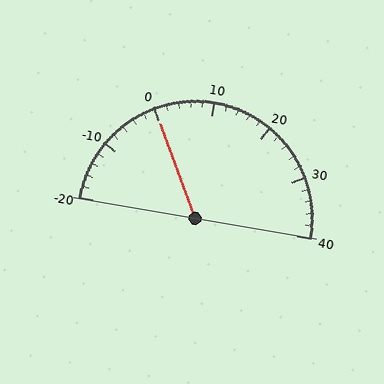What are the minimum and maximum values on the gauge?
The gauge ranges from -20 to 40.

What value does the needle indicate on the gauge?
The needle indicates approximately 0.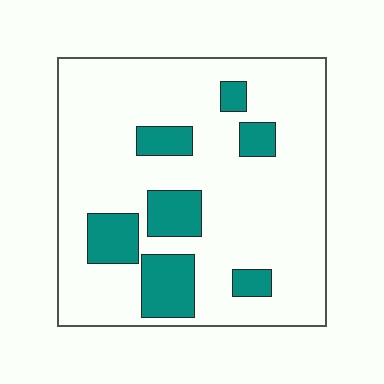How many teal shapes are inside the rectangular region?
7.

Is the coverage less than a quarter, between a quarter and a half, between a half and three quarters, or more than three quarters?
Less than a quarter.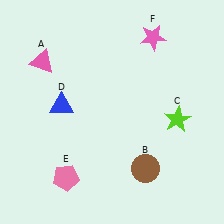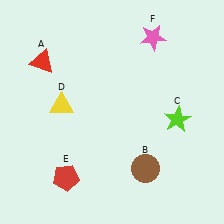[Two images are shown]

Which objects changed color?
A changed from pink to red. D changed from blue to yellow. E changed from pink to red.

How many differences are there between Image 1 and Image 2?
There are 3 differences between the two images.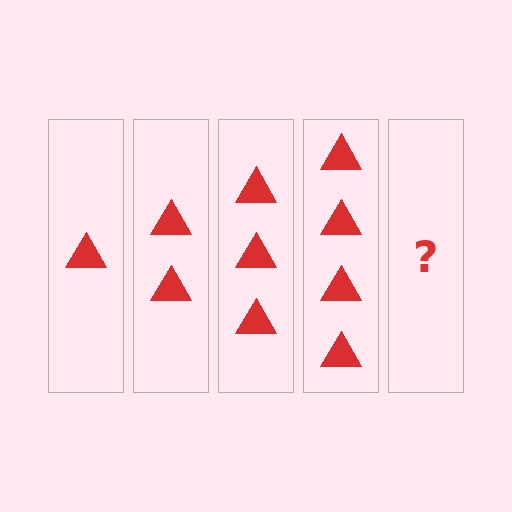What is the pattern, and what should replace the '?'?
The pattern is that each step adds one more triangle. The '?' should be 5 triangles.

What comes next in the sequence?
The next element should be 5 triangles.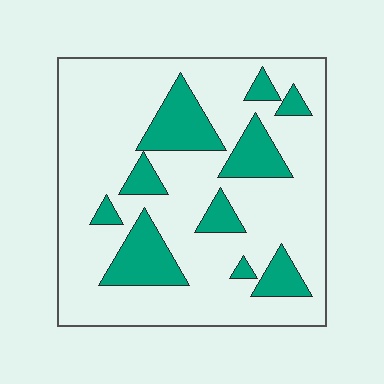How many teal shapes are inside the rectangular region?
10.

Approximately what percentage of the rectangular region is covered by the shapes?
Approximately 20%.